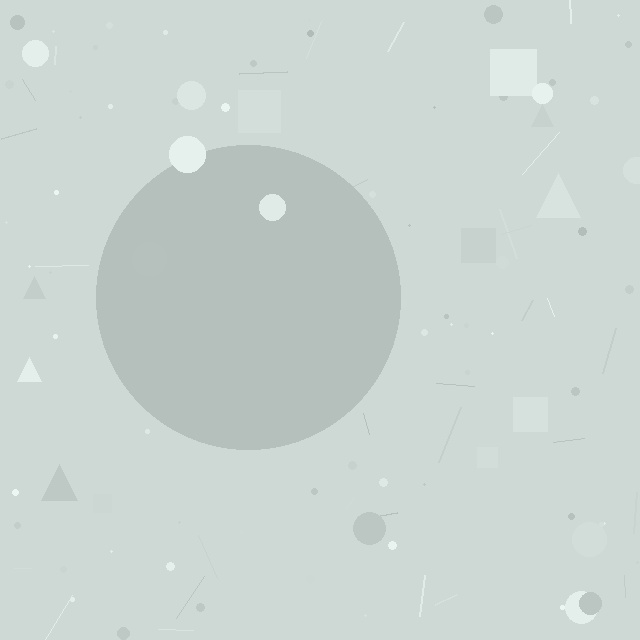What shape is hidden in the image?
A circle is hidden in the image.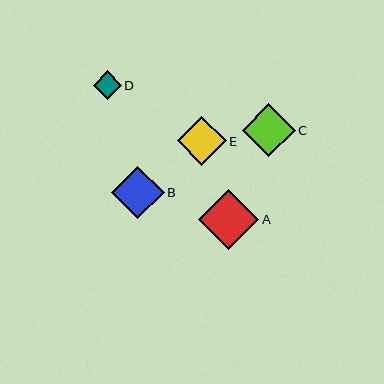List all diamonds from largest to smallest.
From largest to smallest: A, C, B, E, D.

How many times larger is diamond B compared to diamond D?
Diamond B is approximately 1.8 times the size of diamond D.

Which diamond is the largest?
Diamond A is the largest with a size of approximately 60 pixels.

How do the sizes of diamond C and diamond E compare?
Diamond C and diamond E are approximately the same size.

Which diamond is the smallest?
Diamond D is the smallest with a size of approximately 28 pixels.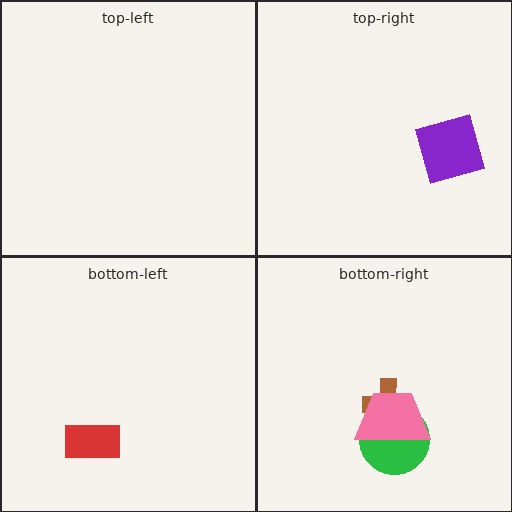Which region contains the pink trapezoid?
The bottom-right region.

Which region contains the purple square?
The top-right region.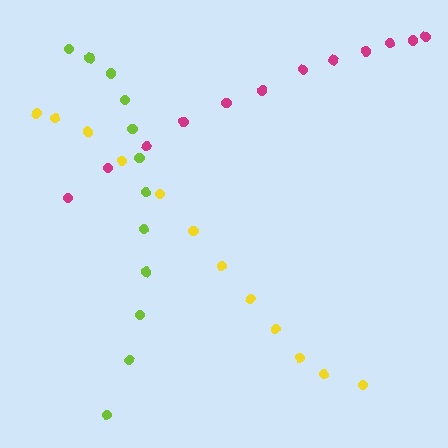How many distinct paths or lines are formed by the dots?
There are 3 distinct paths.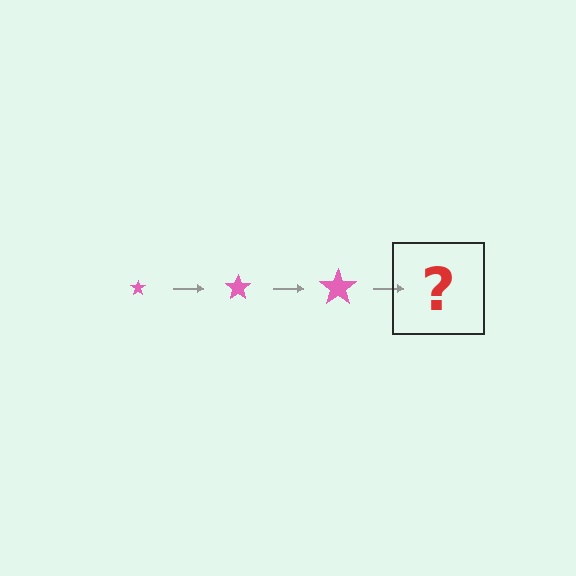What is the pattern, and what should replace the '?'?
The pattern is that the star gets progressively larger each step. The '?' should be a pink star, larger than the previous one.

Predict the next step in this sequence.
The next step is a pink star, larger than the previous one.